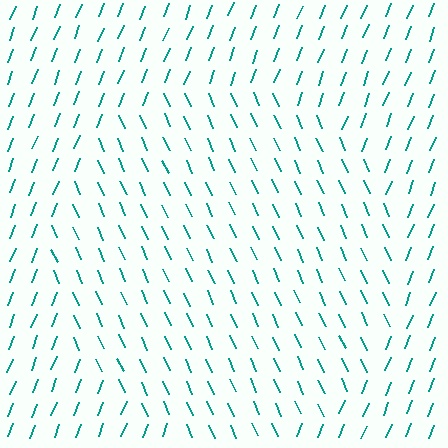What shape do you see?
I see a circle.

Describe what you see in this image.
The image is filled with small teal line segments. A circle region in the image has lines oriented differently from the surrounding lines, creating a visible texture boundary.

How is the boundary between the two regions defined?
The boundary is defined purely by a change in line orientation (approximately 45 degrees difference). All lines are the same color and thickness.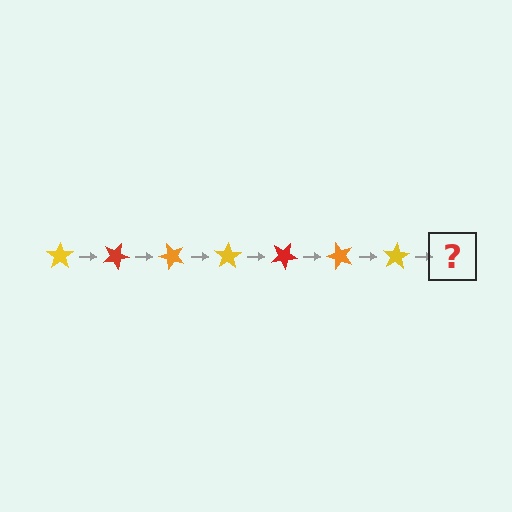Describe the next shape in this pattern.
It should be a red star, rotated 175 degrees from the start.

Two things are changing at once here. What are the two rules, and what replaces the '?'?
The two rules are that it rotates 25 degrees each step and the color cycles through yellow, red, and orange. The '?' should be a red star, rotated 175 degrees from the start.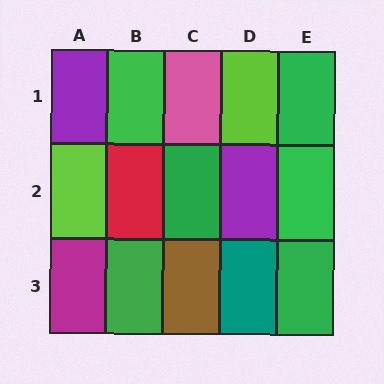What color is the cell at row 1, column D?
Lime.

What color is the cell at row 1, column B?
Green.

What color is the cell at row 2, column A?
Lime.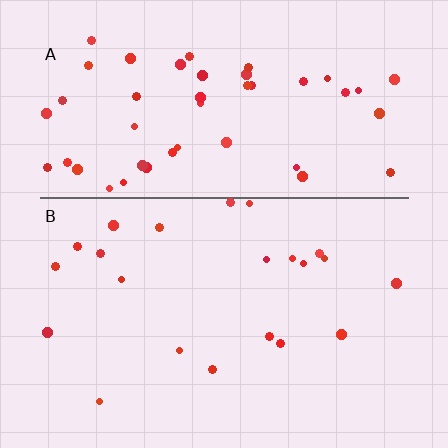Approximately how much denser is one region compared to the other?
Approximately 2.2× — region A over region B.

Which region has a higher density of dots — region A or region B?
A (the top).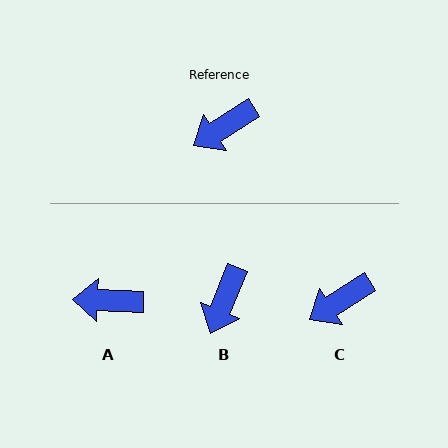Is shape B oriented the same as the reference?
No, it is off by about 36 degrees.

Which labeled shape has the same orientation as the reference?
C.